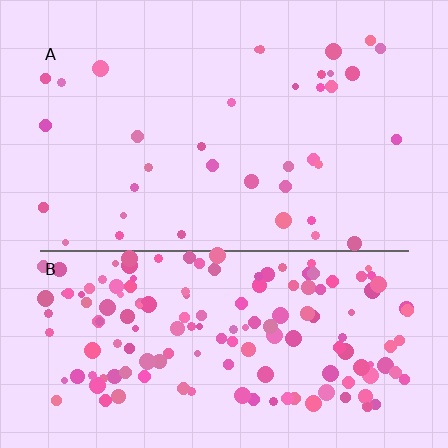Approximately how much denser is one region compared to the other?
Approximately 4.5× — region B over region A.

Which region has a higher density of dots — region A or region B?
B (the bottom).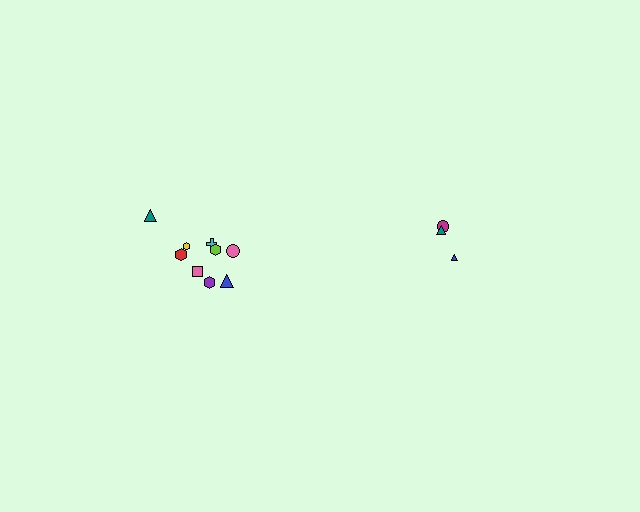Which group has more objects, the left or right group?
The left group.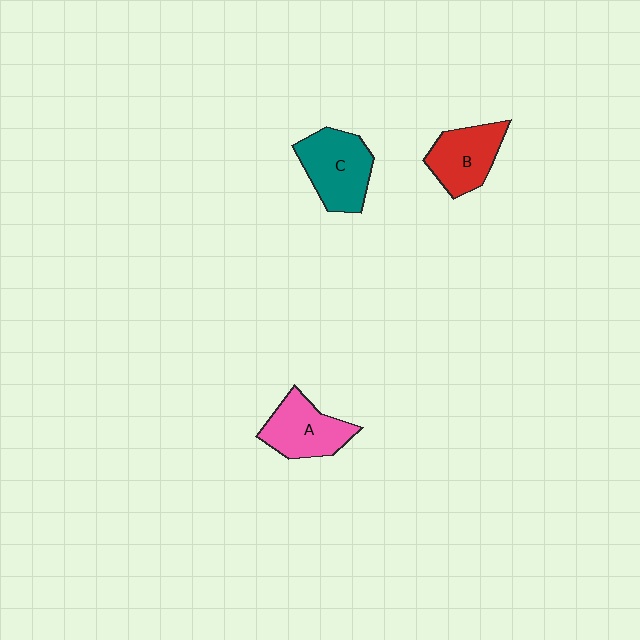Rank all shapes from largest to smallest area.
From largest to smallest: C (teal), A (pink), B (red).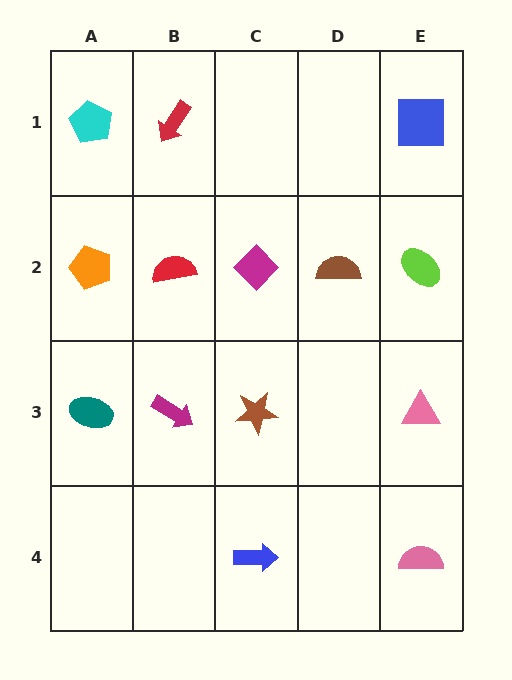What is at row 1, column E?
A blue square.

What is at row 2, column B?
A red semicircle.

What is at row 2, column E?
A lime ellipse.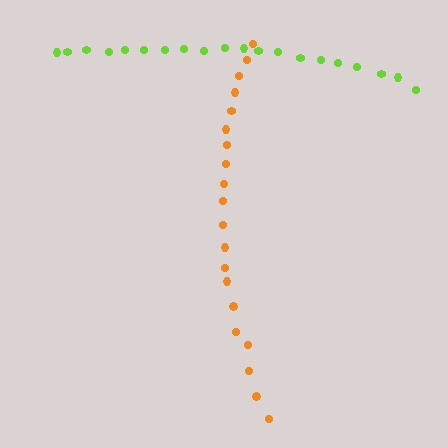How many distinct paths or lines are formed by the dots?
There are 2 distinct paths.